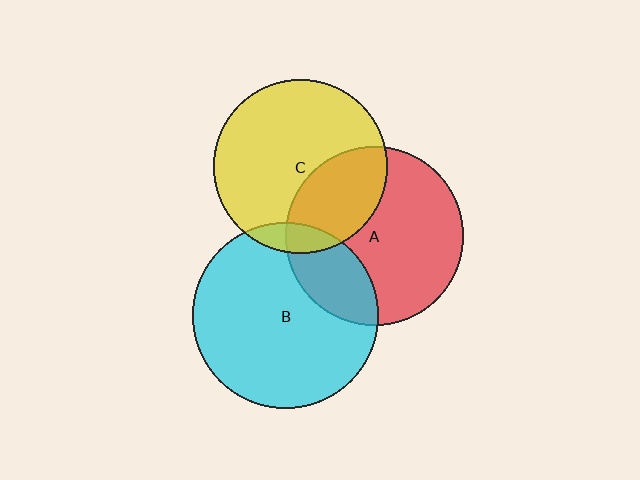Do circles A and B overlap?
Yes.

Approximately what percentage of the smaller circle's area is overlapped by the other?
Approximately 25%.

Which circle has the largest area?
Circle B (cyan).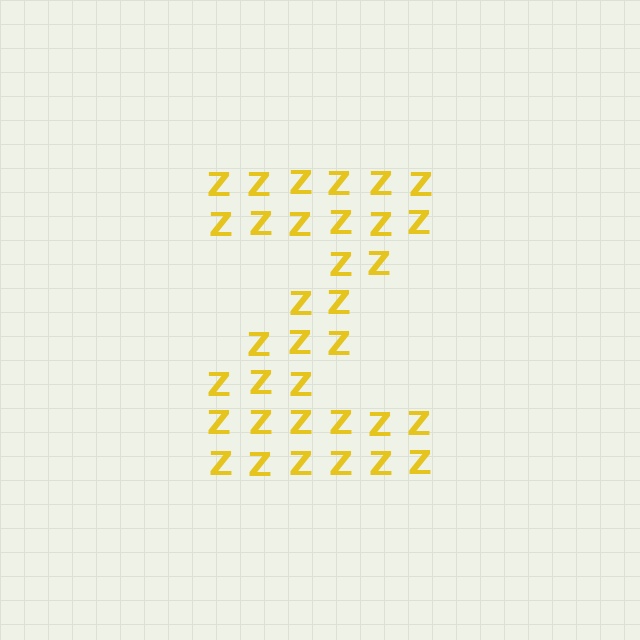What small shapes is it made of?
It is made of small letter Z's.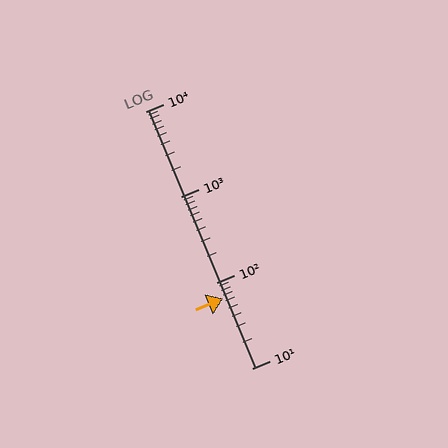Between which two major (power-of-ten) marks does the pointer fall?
The pointer is between 10 and 100.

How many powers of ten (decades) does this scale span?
The scale spans 3 decades, from 10 to 10000.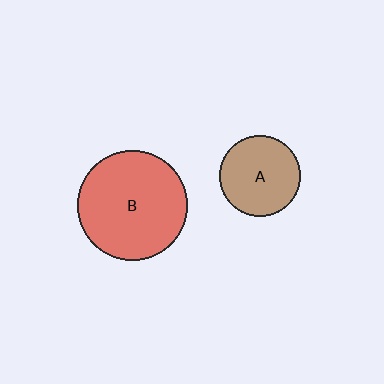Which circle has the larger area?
Circle B (red).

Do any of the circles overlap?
No, none of the circles overlap.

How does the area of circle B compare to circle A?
Approximately 1.9 times.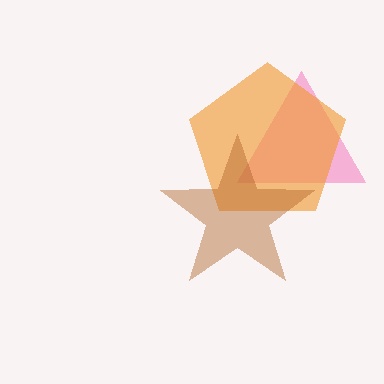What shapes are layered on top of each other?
The layered shapes are: a pink triangle, an orange pentagon, a brown star.